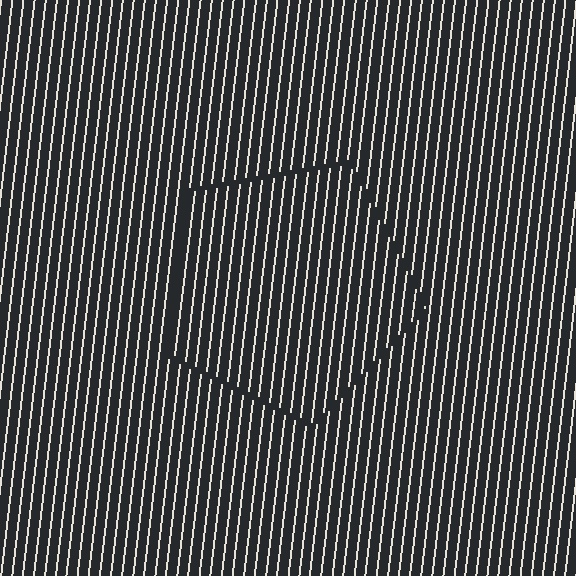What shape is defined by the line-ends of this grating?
An illusory pentagon. The interior of the shape contains the same grating, shifted by half a period — the contour is defined by the phase discontinuity where line-ends from the inner and outer gratings abut.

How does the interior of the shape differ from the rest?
The interior of the shape contains the same grating, shifted by half a period — the contour is defined by the phase discontinuity where line-ends from the inner and outer gratings abut.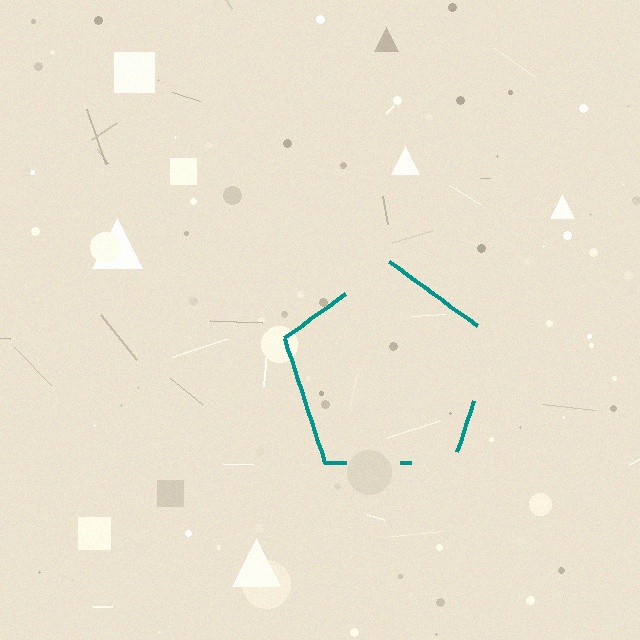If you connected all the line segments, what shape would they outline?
They would outline a pentagon.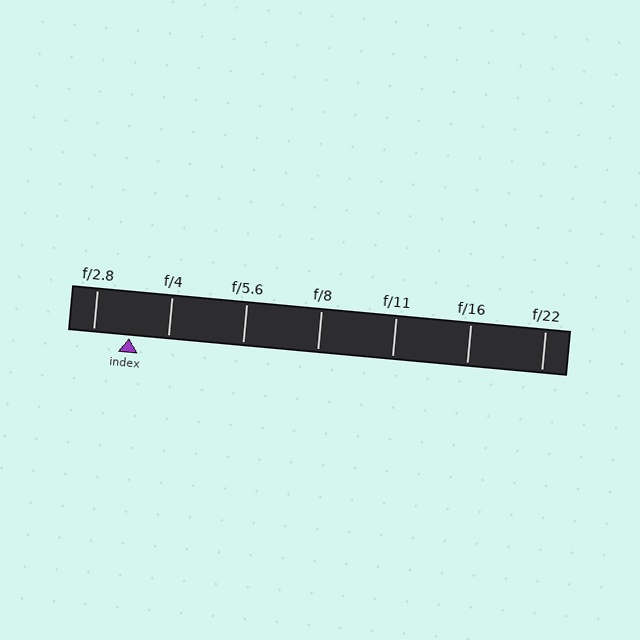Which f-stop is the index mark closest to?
The index mark is closest to f/2.8.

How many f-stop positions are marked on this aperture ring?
There are 7 f-stop positions marked.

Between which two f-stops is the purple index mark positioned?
The index mark is between f/2.8 and f/4.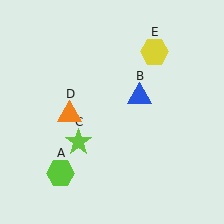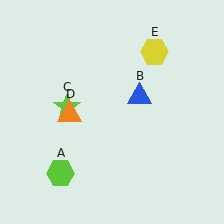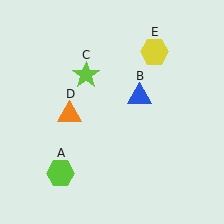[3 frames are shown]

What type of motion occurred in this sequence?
The lime star (object C) rotated clockwise around the center of the scene.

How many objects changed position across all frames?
1 object changed position: lime star (object C).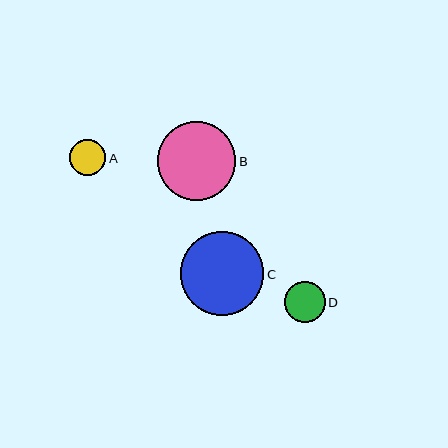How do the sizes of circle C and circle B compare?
Circle C and circle B are approximately the same size.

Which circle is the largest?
Circle C is the largest with a size of approximately 84 pixels.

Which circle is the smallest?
Circle A is the smallest with a size of approximately 36 pixels.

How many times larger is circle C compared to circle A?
Circle C is approximately 2.3 times the size of circle A.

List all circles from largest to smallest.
From largest to smallest: C, B, D, A.